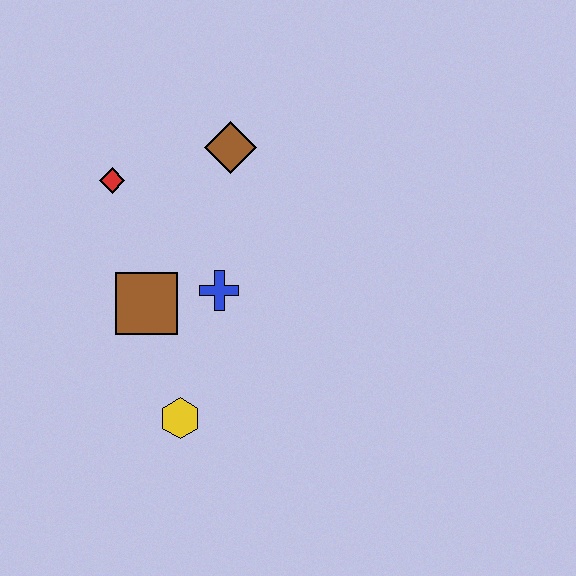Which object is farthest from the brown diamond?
The yellow hexagon is farthest from the brown diamond.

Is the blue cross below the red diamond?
Yes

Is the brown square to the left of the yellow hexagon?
Yes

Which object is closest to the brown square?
The blue cross is closest to the brown square.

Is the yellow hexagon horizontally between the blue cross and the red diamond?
Yes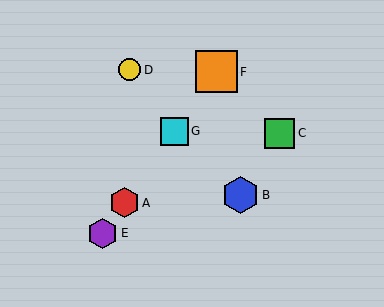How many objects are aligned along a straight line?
4 objects (A, E, F, G) are aligned along a straight line.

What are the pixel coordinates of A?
Object A is at (124, 203).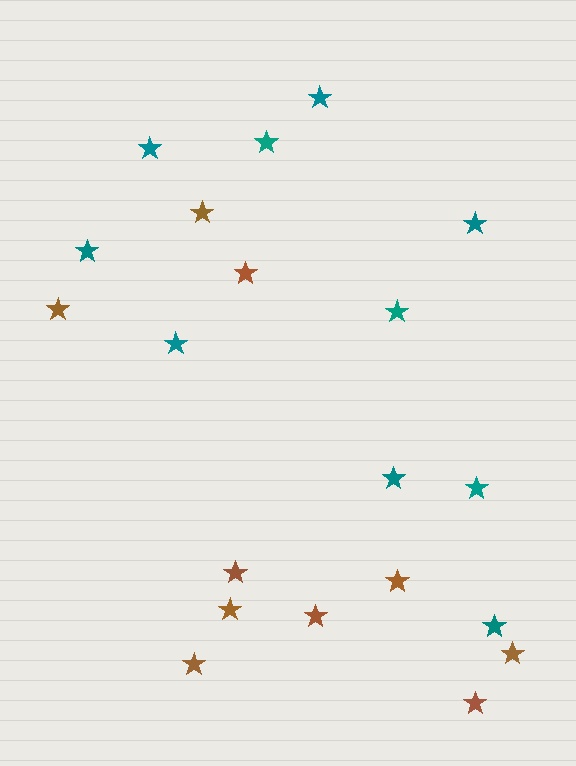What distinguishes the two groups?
There are 2 groups: one group of teal stars (10) and one group of brown stars (10).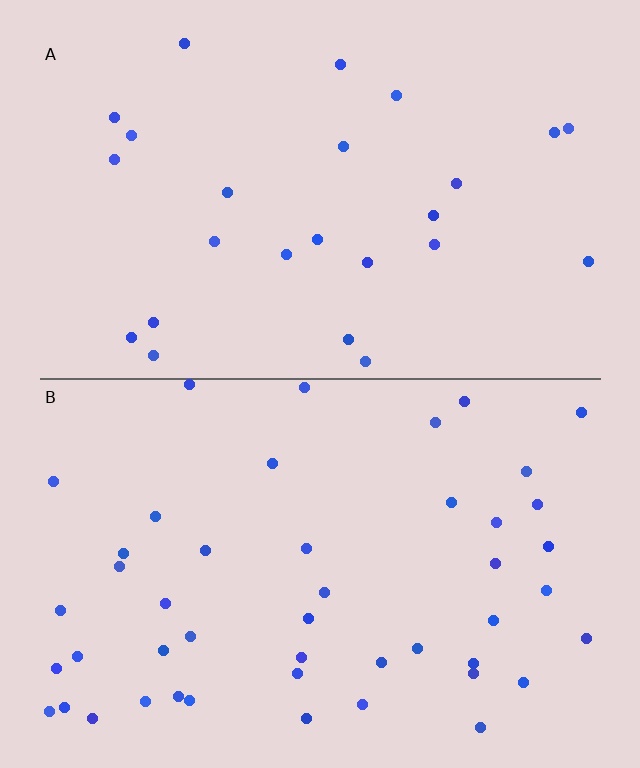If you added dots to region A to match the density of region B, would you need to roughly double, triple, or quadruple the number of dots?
Approximately double.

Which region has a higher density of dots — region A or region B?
B (the bottom).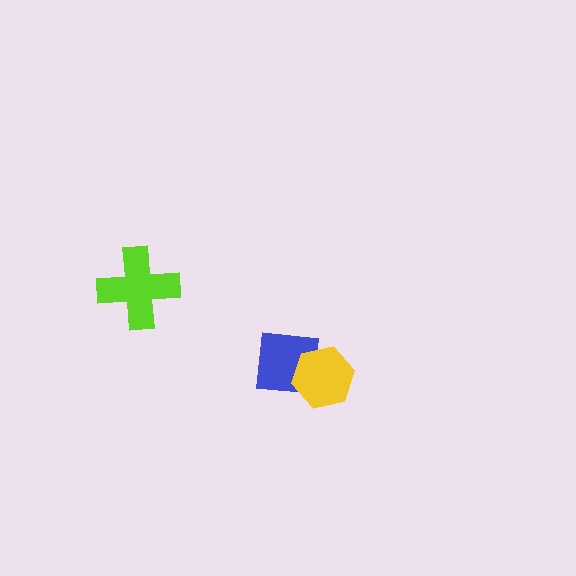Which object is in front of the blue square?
The yellow hexagon is in front of the blue square.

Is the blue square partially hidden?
Yes, it is partially covered by another shape.